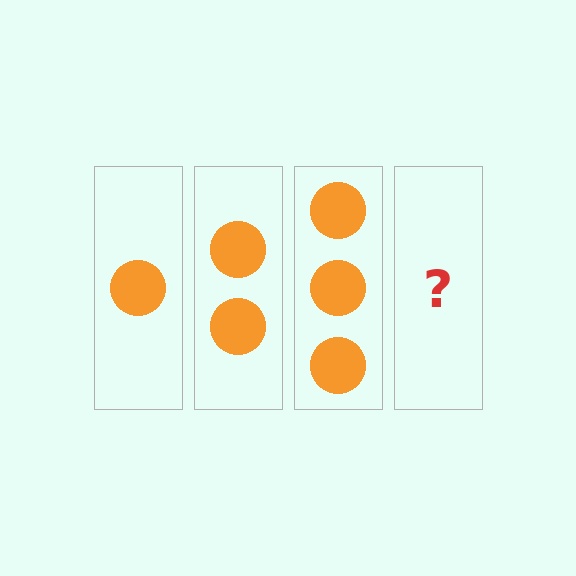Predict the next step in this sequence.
The next step is 4 circles.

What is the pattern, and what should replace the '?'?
The pattern is that each step adds one more circle. The '?' should be 4 circles.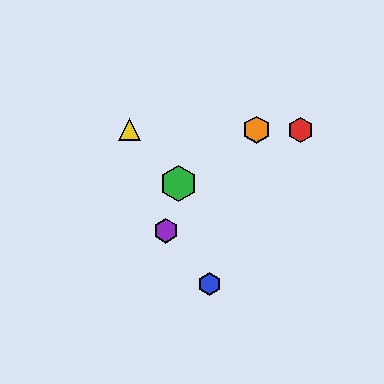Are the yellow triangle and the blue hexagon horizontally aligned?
No, the yellow triangle is at y≈130 and the blue hexagon is at y≈284.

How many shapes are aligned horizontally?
3 shapes (the red hexagon, the yellow triangle, the orange hexagon) are aligned horizontally.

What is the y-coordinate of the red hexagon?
The red hexagon is at y≈130.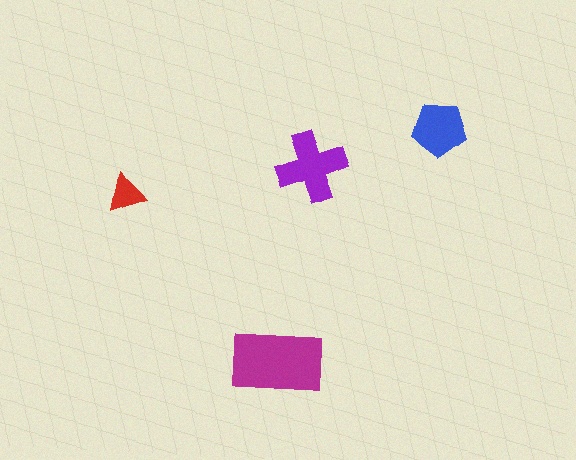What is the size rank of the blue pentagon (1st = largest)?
3rd.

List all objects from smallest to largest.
The red triangle, the blue pentagon, the purple cross, the magenta rectangle.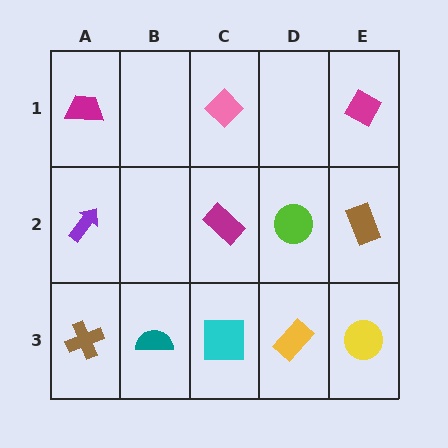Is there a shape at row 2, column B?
No, that cell is empty.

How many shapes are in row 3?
5 shapes.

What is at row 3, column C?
A cyan square.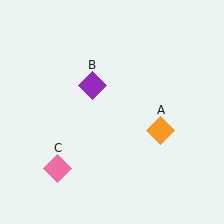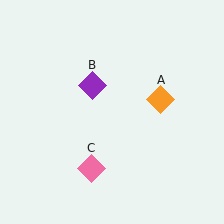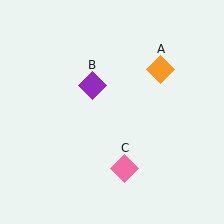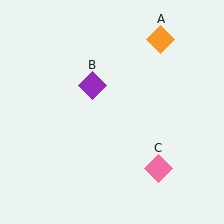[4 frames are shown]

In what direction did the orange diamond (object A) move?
The orange diamond (object A) moved up.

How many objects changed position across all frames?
2 objects changed position: orange diamond (object A), pink diamond (object C).